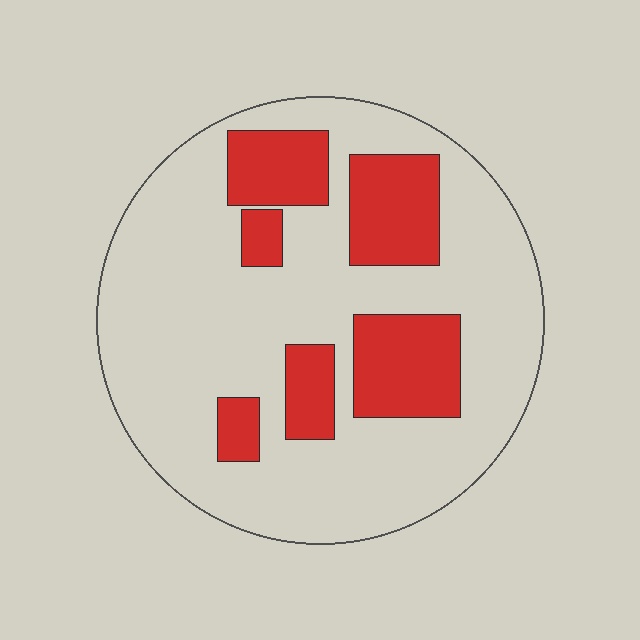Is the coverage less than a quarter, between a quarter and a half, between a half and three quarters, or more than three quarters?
Less than a quarter.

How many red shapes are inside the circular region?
6.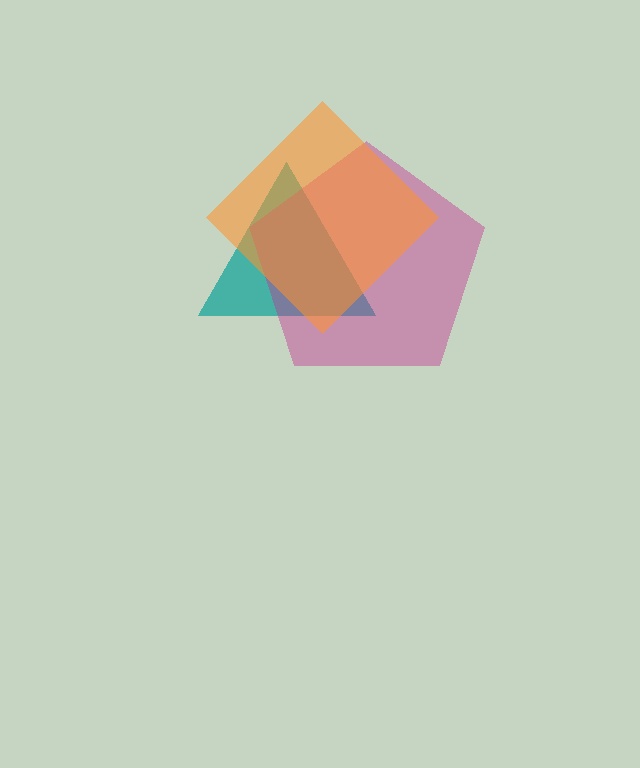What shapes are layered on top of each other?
The layered shapes are: a teal triangle, a magenta pentagon, an orange diamond.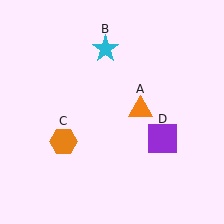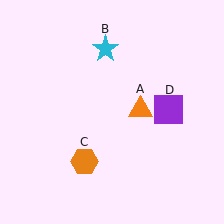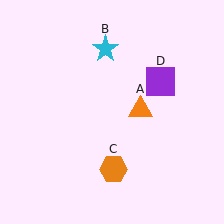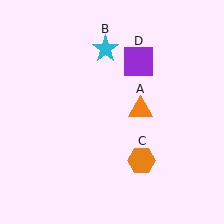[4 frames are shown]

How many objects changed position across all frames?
2 objects changed position: orange hexagon (object C), purple square (object D).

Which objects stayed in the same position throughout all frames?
Orange triangle (object A) and cyan star (object B) remained stationary.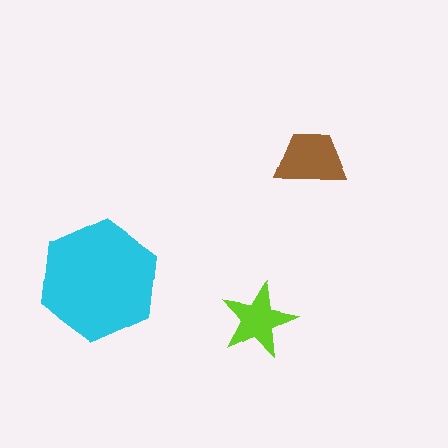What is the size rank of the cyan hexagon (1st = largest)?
1st.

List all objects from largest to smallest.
The cyan hexagon, the brown trapezoid, the lime star.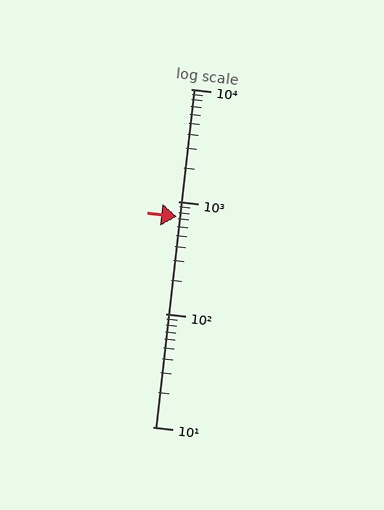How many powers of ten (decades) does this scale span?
The scale spans 3 decades, from 10 to 10000.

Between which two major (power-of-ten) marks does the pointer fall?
The pointer is between 100 and 1000.